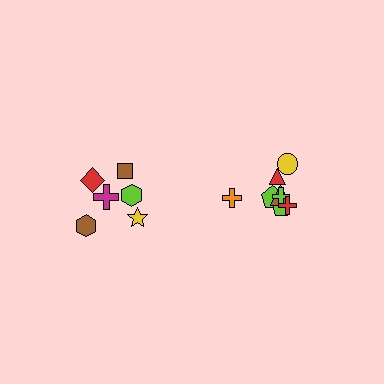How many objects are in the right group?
There are 8 objects.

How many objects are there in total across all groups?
There are 14 objects.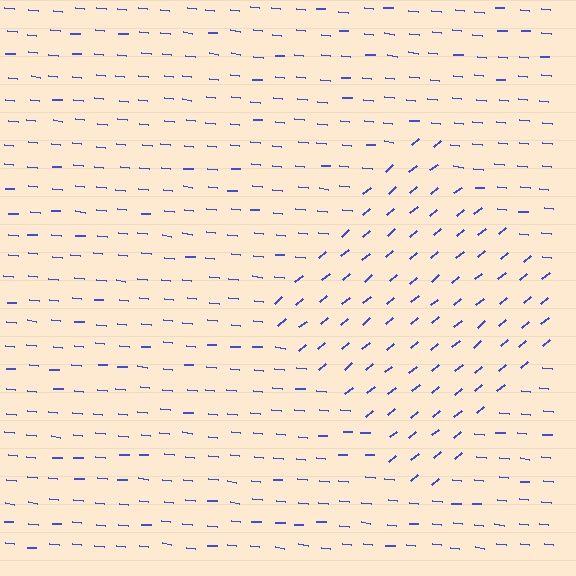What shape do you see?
I see a diamond.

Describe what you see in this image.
The image is filled with small blue line segments. A diamond region in the image has lines oriented differently from the surrounding lines, creating a visible texture boundary.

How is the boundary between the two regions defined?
The boundary is defined purely by a change in line orientation (approximately 45 degrees difference). All lines are the same color and thickness.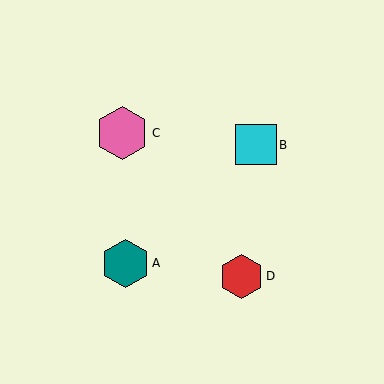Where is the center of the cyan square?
The center of the cyan square is at (256, 145).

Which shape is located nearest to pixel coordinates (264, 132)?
The cyan square (labeled B) at (256, 145) is nearest to that location.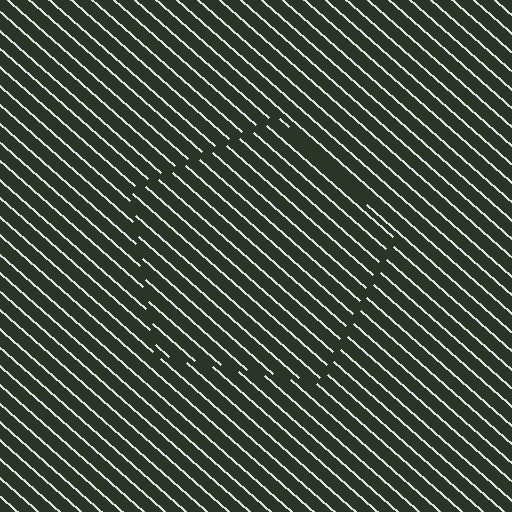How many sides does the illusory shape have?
5 sides — the line-ends trace a pentagon.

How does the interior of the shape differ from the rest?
The interior of the shape contains the same grating, shifted by half a period — the contour is defined by the phase discontinuity where line-ends from the inner and outer gratings abut.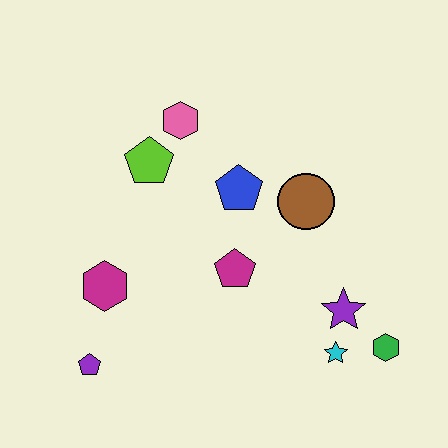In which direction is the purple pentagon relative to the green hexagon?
The purple pentagon is to the left of the green hexagon.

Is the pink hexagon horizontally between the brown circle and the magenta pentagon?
No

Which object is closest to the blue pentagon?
The brown circle is closest to the blue pentagon.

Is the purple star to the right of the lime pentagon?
Yes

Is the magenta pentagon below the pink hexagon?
Yes